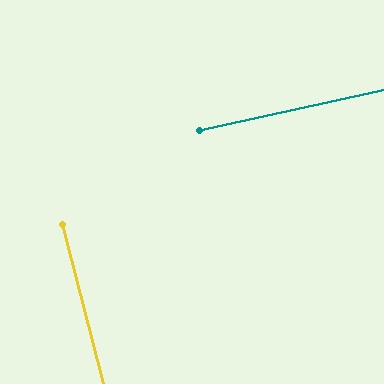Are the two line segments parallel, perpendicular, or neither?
Perpendicular — they meet at approximately 88°.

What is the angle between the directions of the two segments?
Approximately 88 degrees.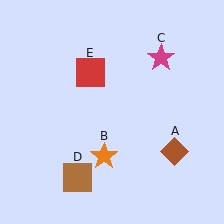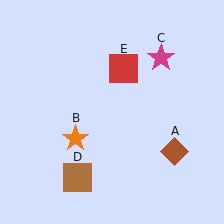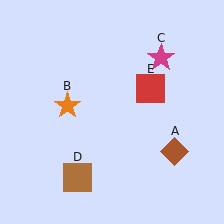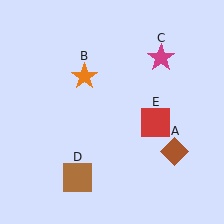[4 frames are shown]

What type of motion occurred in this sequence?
The orange star (object B), red square (object E) rotated clockwise around the center of the scene.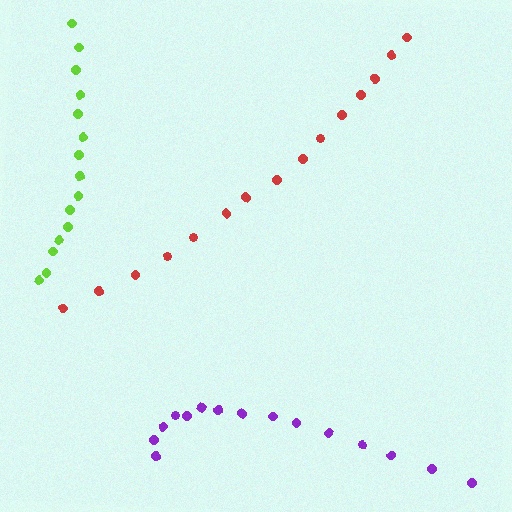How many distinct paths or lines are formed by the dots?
There are 3 distinct paths.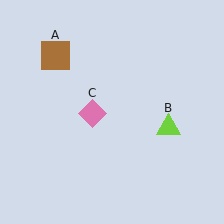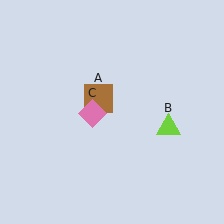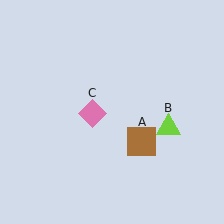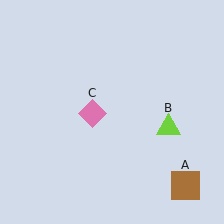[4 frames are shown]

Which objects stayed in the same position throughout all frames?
Lime triangle (object B) and pink diamond (object C) remained stationary.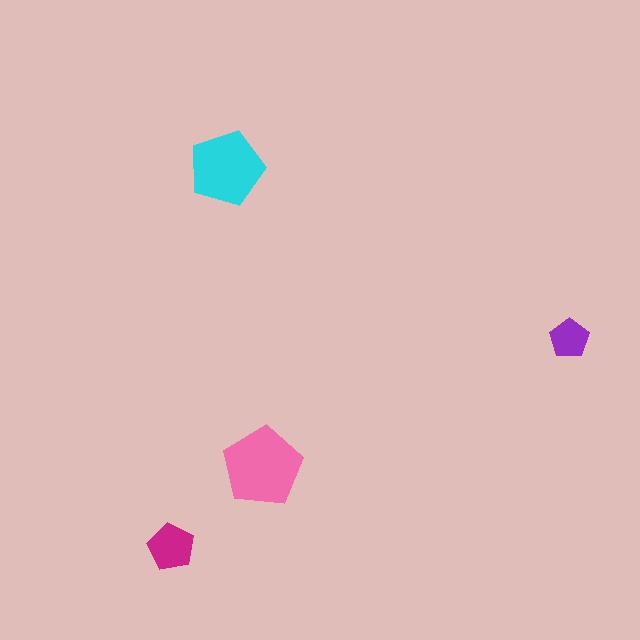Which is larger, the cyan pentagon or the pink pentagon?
The pink one.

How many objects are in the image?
There are 4 objects in the image.